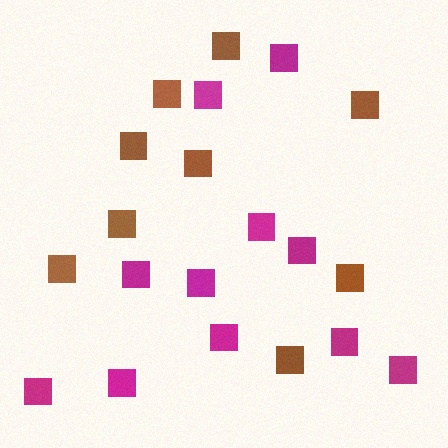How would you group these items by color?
There are 2 groups: one group of brown squares (9) and one group of magenta squares (11).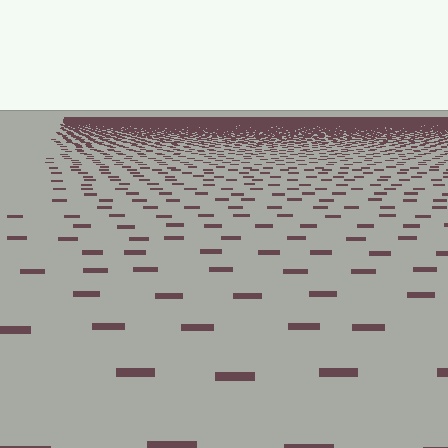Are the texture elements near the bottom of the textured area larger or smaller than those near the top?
Larger. Near the bottom, elements are closer to the viewer and appear at a bigger on-screen size.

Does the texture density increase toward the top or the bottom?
Density increases toward the top.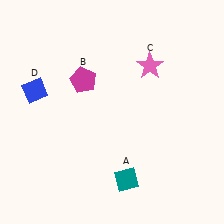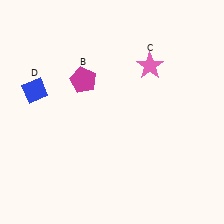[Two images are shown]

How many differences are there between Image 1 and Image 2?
There is 1 difference between the two images.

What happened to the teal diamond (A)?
The teal diamond (A) was removed in Image 2. It was in the bottom-right area of Image 1.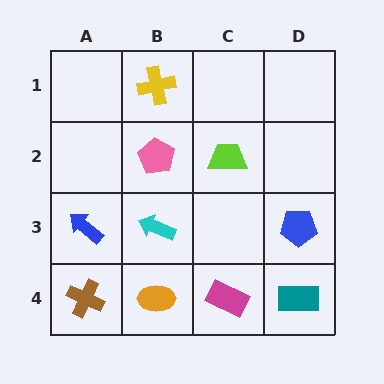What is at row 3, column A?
A blue arrow.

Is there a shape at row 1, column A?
No, that cell is empty.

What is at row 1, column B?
A yellow cross.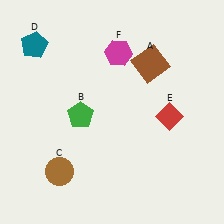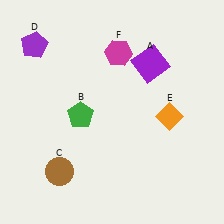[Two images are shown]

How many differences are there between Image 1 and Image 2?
There are 3 differences between the two images.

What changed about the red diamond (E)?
In Image 1, E is red. In Image 2, it changed to orange.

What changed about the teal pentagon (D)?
In Image 1, D is teal. In Image 2, it changed to purple.